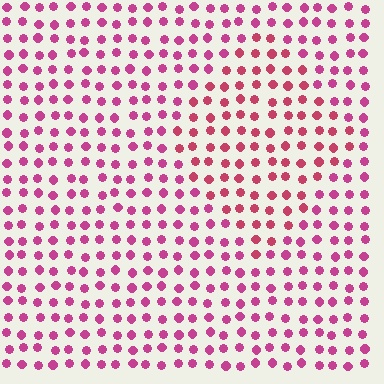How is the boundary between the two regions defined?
The boundary is defined purely by a slight shift in hue (about 20 degrees). Spacing, size, and orientation are identical on both sides.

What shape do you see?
I see a diamond.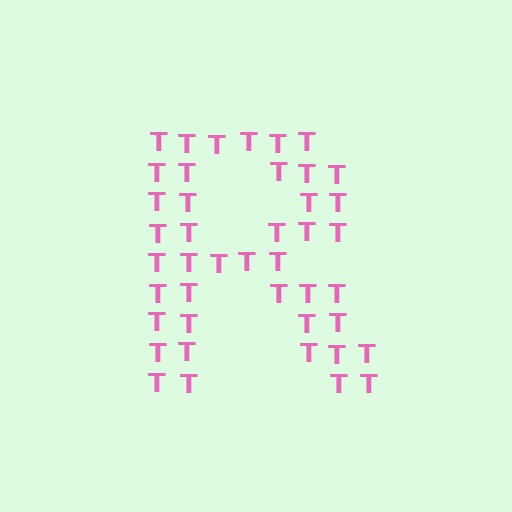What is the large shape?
The large shape is the letter R.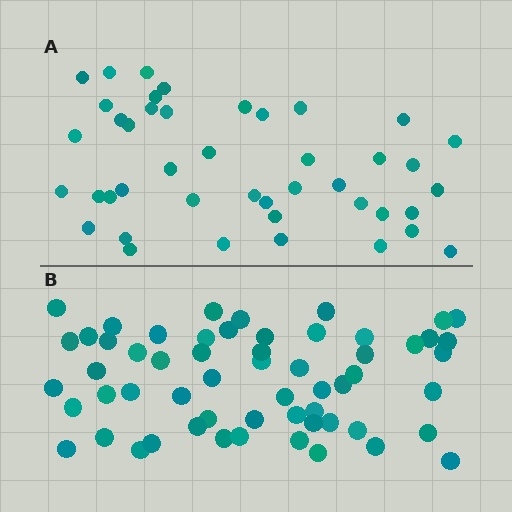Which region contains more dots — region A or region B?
Region B (the bottom region) has more dots.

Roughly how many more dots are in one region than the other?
Region B has approximately 15 more dots than region A.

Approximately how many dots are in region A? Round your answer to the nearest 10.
About 40 dots. (The exact count is 43, which rounds to 40.)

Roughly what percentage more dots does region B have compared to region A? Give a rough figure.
About 35% more.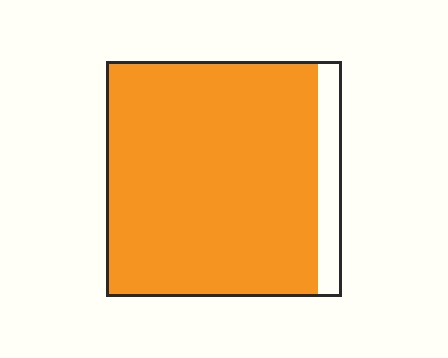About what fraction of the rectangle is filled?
About nine tenths (9/10).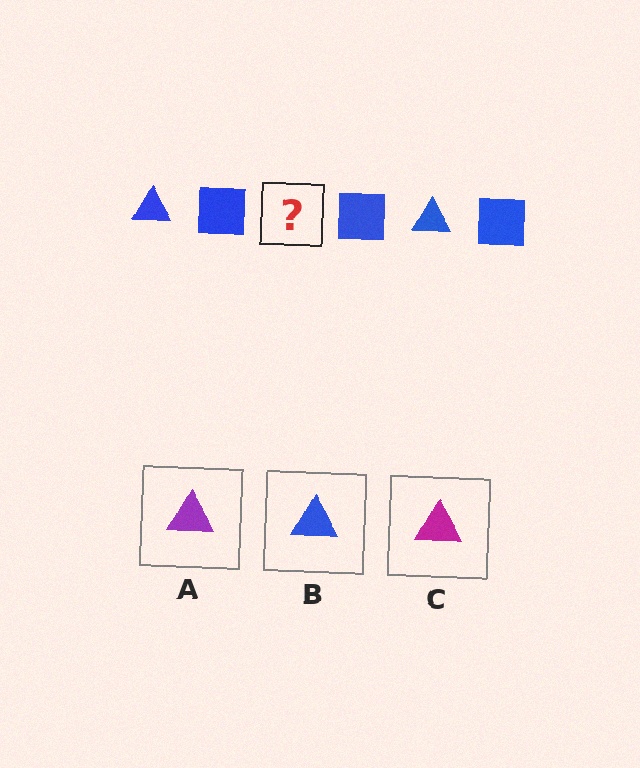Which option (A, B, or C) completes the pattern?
B.